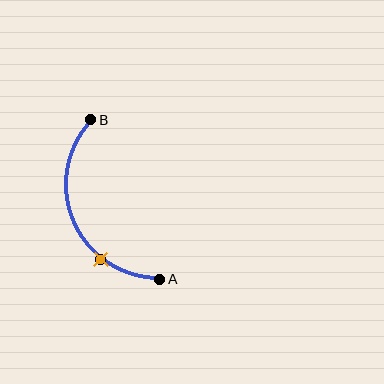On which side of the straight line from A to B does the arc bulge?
The arc bulges to the left of the straight line connecting A and B.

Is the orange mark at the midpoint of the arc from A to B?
No. The orange mark lies on the arc but is closer to endpoint A. The arc midpoint would be at the point on the curve equidistant along the arc from both A and B.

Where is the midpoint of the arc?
The arc midpoint is the point on the curve farthest from the straight line joining A and B. It sits to the left of that line.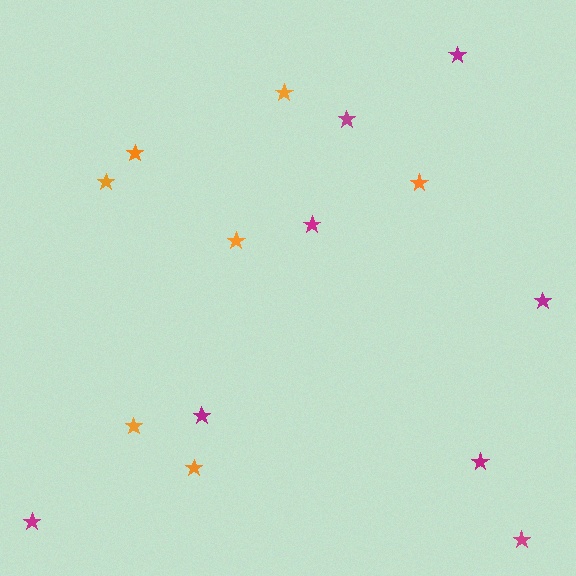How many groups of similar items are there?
There are 2 groups: one group of orange stars (7) and one group of magenta stars (8).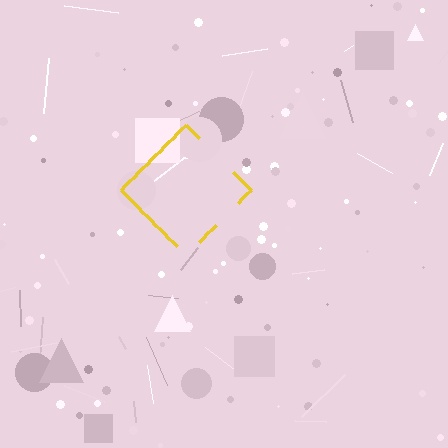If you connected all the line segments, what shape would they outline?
They would outline a diamond.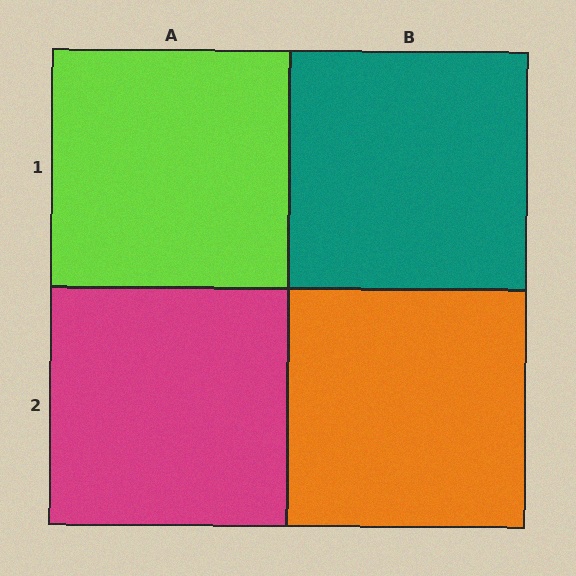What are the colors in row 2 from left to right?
Magenta, orange.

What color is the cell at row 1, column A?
Lime.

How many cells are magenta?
1 cell is magenta.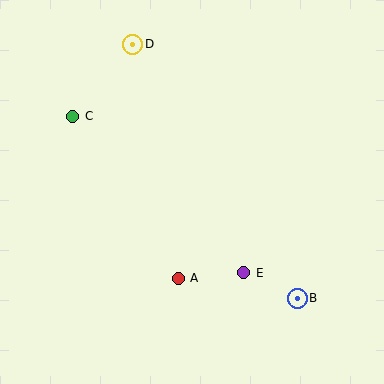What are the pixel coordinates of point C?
Point C is at (73, 116).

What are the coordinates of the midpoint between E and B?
The midpoint between E and B is at (271, 286).